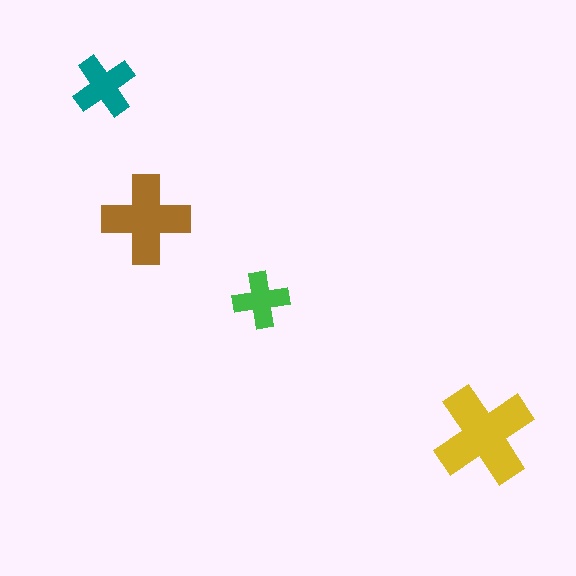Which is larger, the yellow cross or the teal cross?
The yellow one.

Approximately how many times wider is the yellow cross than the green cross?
About 2 times wider.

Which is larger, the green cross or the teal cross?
The teal one.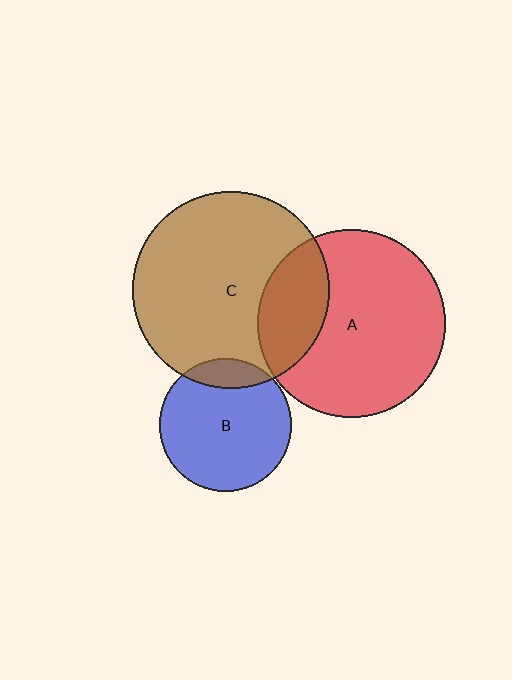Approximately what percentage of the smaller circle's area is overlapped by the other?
Approximately 15%.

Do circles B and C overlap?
Yes.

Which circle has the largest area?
Circle C (brown).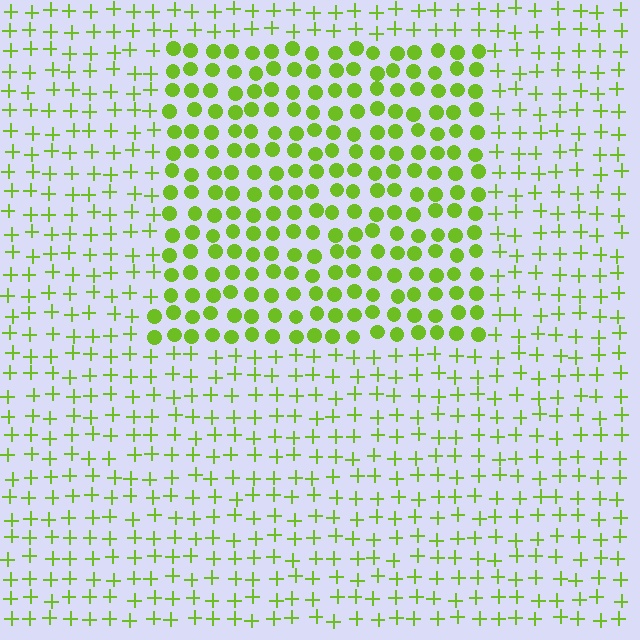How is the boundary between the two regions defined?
The boundary is defined by a change in element shape: circles inside vs. plus signs outside. All elements share the same color and spacing.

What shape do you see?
I see a rectangle.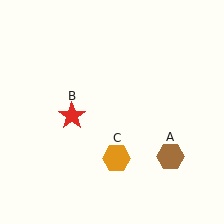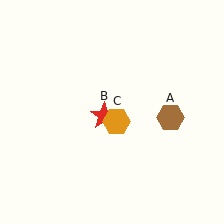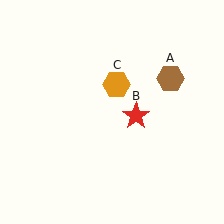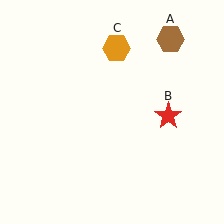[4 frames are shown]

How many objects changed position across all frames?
3 objects changed position: brown hexagon (object A), red star (object B), orange hexagon (object C).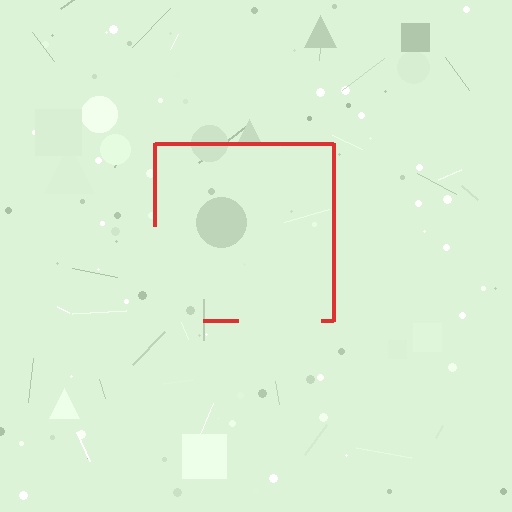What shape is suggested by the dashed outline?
The dashed outline suggests a square.